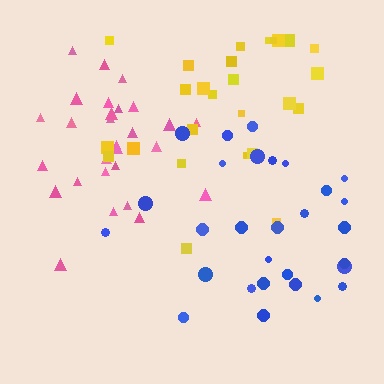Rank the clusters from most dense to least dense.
pink, blue, yellow.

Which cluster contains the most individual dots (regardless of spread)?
Blue (29).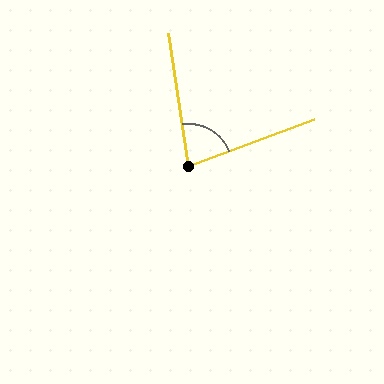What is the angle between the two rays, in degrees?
Approximately 78 degrees.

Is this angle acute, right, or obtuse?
It is acute.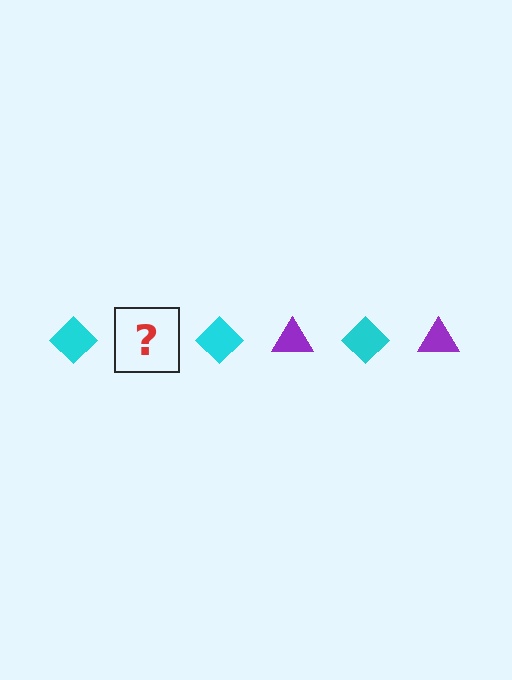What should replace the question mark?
The question mark should be replaced with a purple triangle.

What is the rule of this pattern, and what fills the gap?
The rule is that the pattern alternates between cyan diamond and purple triangle. The gap should be filled with a purple triangle.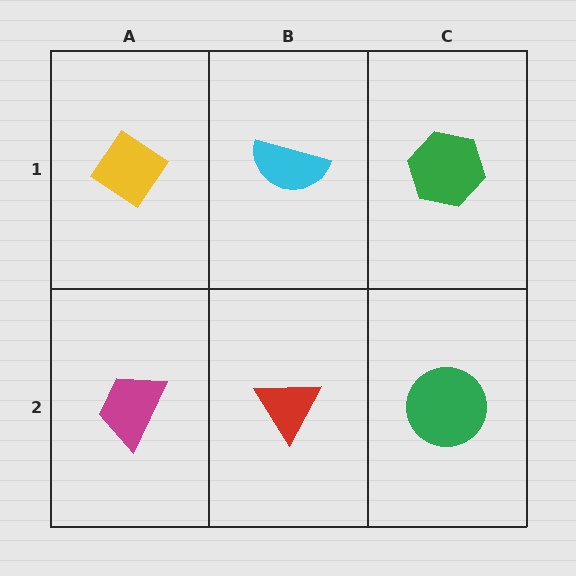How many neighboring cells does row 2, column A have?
2.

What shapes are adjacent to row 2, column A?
A yellow diamond (row 1, column A), a red triangle (row 2, column B).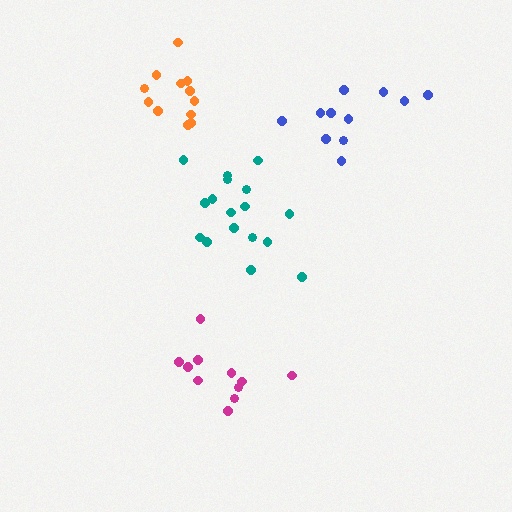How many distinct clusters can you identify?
There are 4 distinct clusters.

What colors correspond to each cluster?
The clusters are colored: magenta, teal, orange, blue.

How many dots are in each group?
Group 1: 11 dots, Group 2: 17 dots, Group 3: 12 dots, Group 4: 11 dots (51 total).